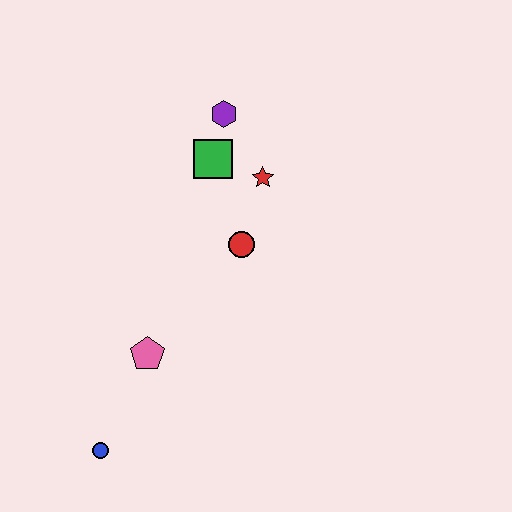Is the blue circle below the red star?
Yes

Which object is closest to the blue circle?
The pink pentagon is closest to the blue circle.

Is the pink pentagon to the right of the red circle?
No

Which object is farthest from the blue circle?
The purple hexagon is farthest from the blue circle.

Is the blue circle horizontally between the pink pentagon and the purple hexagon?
No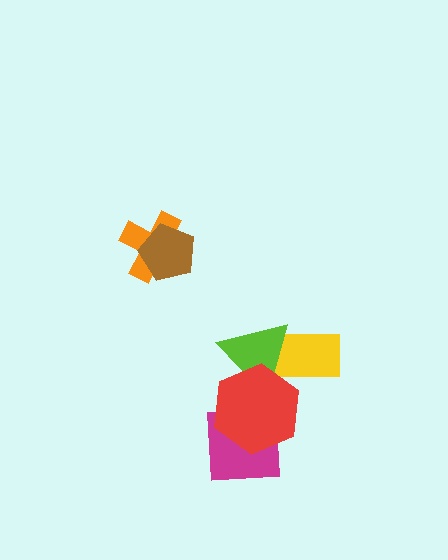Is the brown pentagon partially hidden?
No, no other shape covers it.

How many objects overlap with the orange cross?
1 object overlaps with the orange cross.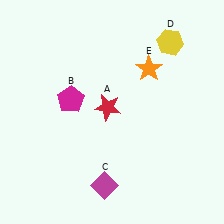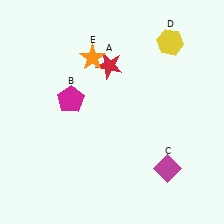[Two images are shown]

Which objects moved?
The objects that moved are: the red star (A), the magenta diamond (C), the orange star (E).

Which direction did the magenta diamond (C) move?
The magenta diamond (C) moved right.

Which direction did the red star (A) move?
The red star (A) moved up.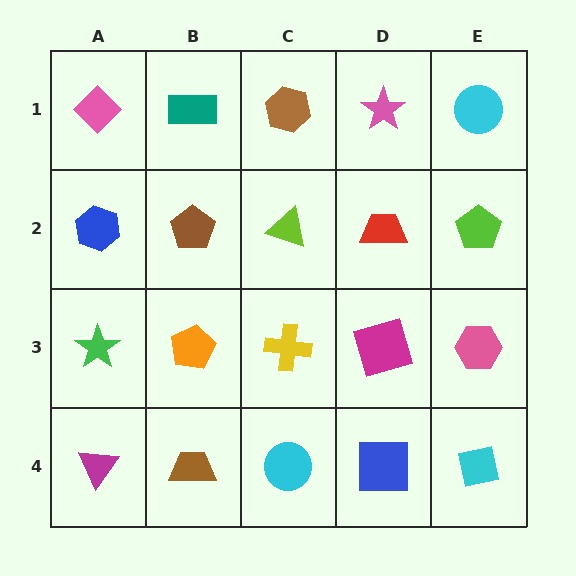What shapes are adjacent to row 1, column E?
A lime pentagon (row 2, column E), a pink star (row 1, column D).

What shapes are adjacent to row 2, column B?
A teal rectangle (row 1, column B), an orange pentagon (row 3, column B), a blue hexagon (row 2, column A), a lime triangle (row 2, column C).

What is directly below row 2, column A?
A green star.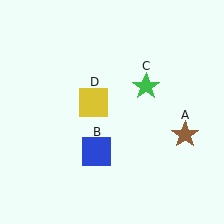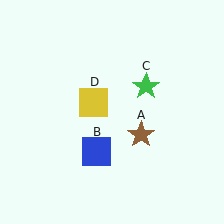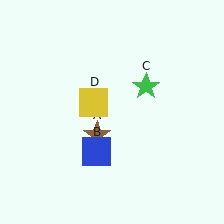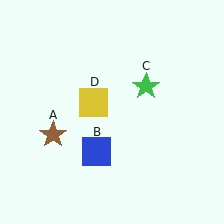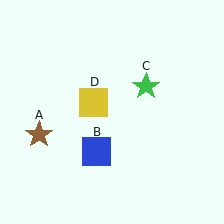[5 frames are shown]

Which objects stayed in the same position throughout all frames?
Blue square (object B) and green star (object C) and yellow square (object D) remained stationary.